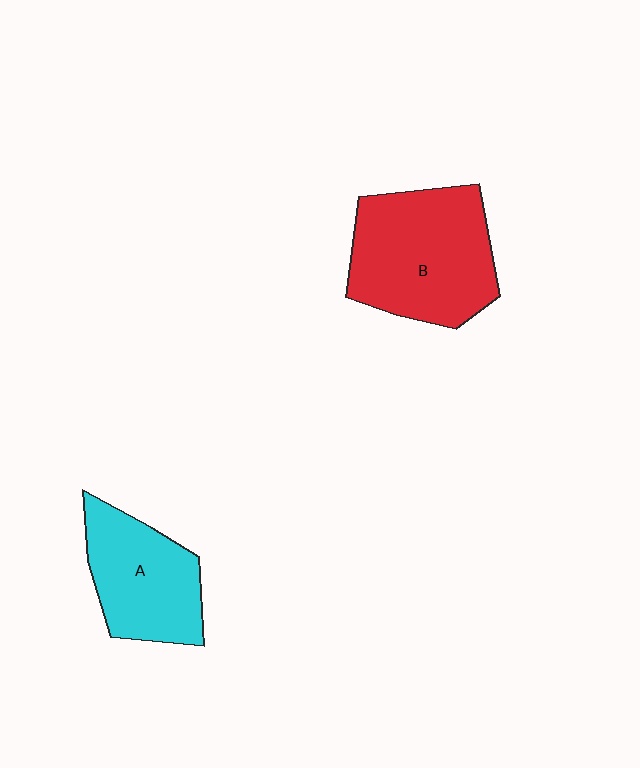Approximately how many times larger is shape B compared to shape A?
Approximately 1.4 times.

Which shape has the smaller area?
Shape A (cyan).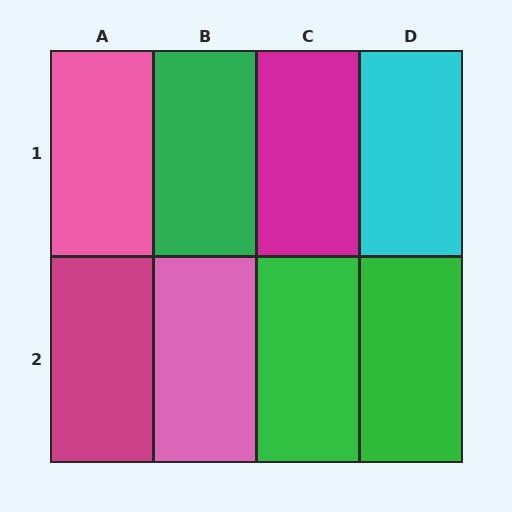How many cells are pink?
2 cells are pink.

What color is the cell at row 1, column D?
Cyan.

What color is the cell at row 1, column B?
Green.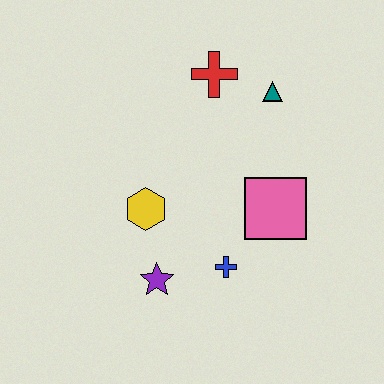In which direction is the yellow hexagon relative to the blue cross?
The yellow hexagon is to the left of the blue cross.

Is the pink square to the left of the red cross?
No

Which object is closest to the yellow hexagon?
The purple star is closest to the yellow hexagon.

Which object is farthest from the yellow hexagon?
The teal triangle is farthest from the yellow hexagon.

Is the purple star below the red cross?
Yes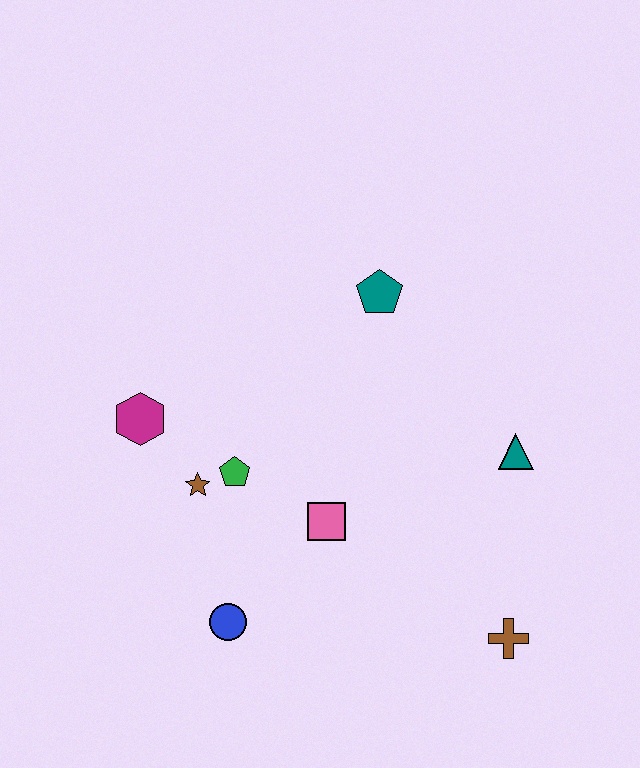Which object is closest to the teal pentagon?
The teal triangle is closest to the teal pentagon.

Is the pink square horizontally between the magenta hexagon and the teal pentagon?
Yes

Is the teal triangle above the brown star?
Yes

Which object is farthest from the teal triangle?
The magenta hexagon is farthest from the teal triangle.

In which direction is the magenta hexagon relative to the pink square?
The magenta hexagon is to the left of the pink square.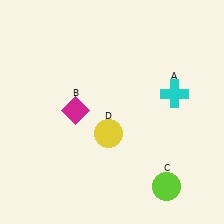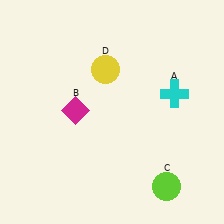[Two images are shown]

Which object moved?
The yellow circle (D) moved up.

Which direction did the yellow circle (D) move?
The yellow circle (D) moved up.